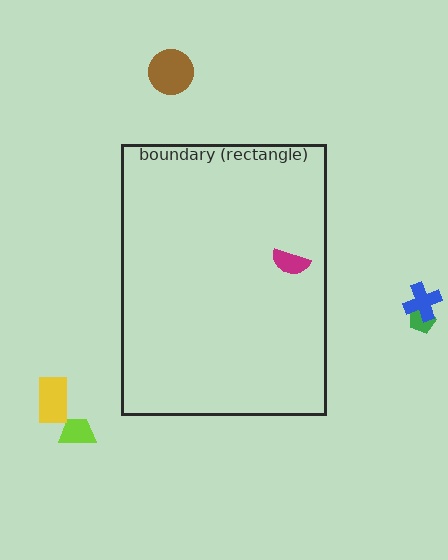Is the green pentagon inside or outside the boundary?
Outside.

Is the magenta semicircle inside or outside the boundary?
Inside.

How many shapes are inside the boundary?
1 inside, 5 outside.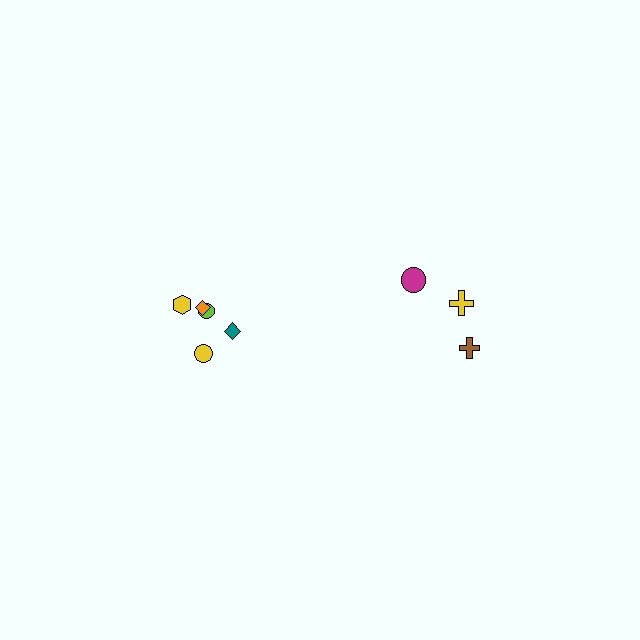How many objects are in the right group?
There are 3 objects.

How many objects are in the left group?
There are 5 objects.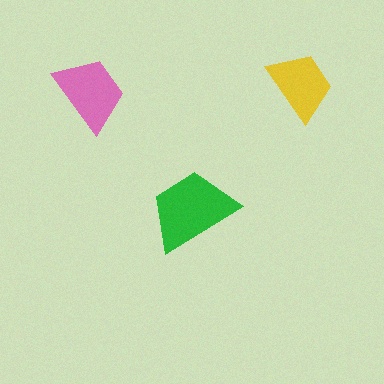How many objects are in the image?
There are 3 objects in the image.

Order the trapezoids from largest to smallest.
the green one, the pink one, the yellow one.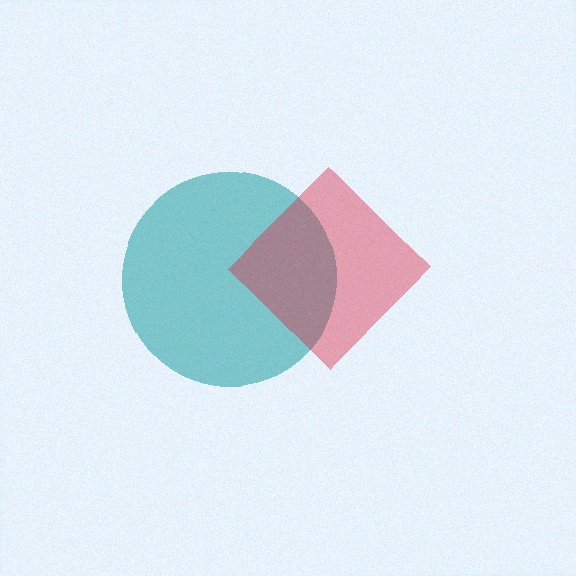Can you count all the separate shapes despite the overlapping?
Yes, there are 2 separate shapes.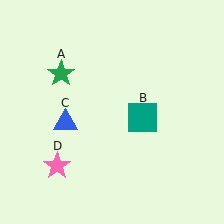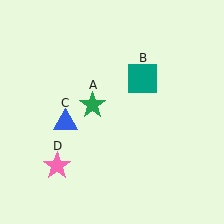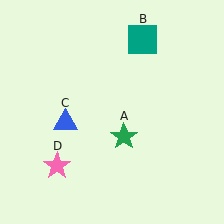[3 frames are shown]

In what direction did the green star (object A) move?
The green star (object A) moved down and to the right.